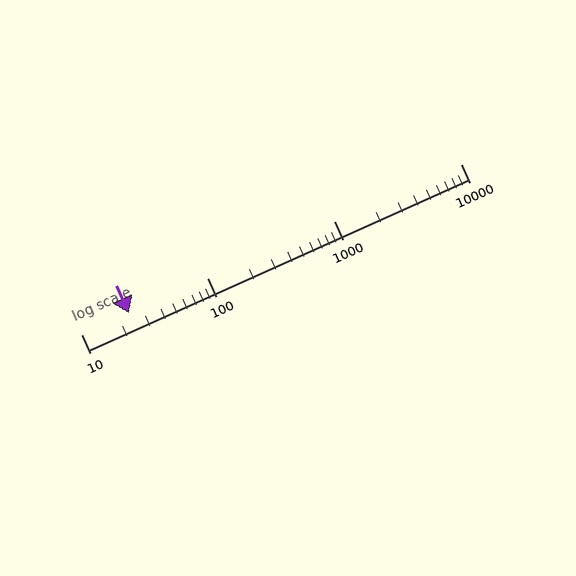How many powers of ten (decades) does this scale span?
The scale spans 3 decades, from 10 to 10000.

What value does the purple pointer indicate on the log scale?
The pointer indicates approximately 24.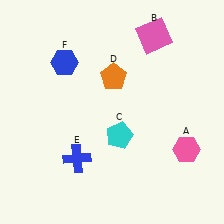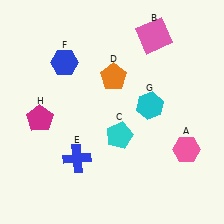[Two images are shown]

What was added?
A cyan hexagon (G), a magenta pentagon (H) were added in Image 2.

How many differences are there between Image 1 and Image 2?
There are 2 differences between the two images.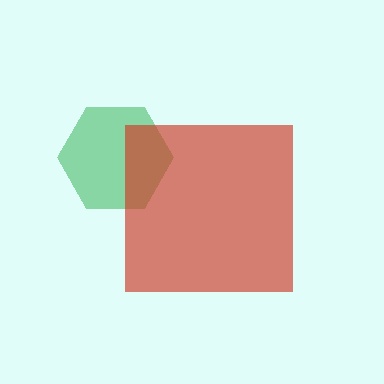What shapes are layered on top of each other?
The layered shapes are: a green hexagon, a red square.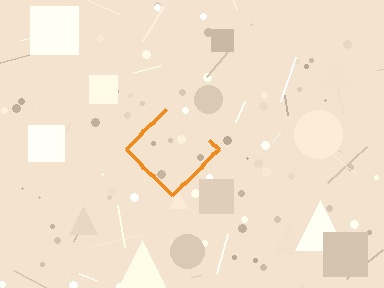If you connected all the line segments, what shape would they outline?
They would outline a diamond.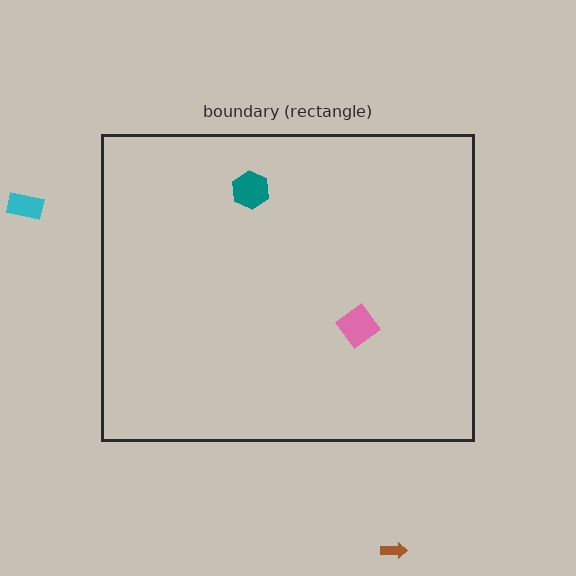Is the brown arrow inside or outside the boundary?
Outside.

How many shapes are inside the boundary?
2 inside, 2 outside.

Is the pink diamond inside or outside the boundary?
Inside.